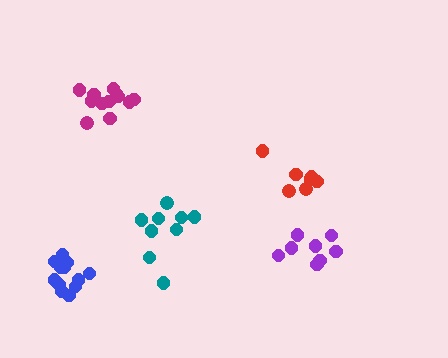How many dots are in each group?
Group 1: 8 dots, Group 2: 14 dots, Group 3: 9 dots, Group 4: 12 dots, Group 5: 8 dots (51 total).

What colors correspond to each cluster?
The clusters are colored: purple, blue, teal, magenta, red.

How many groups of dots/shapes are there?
There are 5 groups.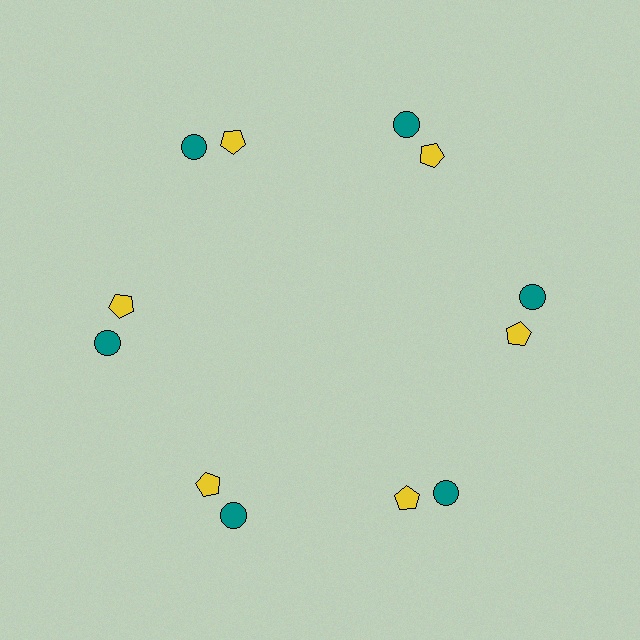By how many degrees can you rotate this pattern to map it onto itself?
The pattern maps onto itself every 60 degrees of rotation.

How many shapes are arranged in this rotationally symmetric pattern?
There are 12 shapes, arranged in 6 groups of 2.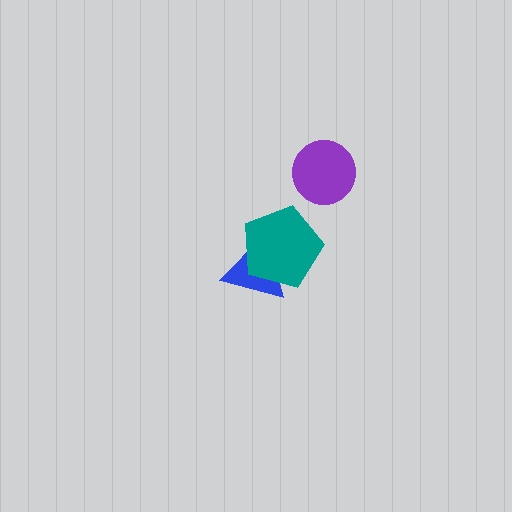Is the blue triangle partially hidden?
Yes, it is partially covered by another shape.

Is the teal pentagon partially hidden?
No, no other shape covers it.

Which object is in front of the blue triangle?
The teal pentagon is in front of the blue triangle.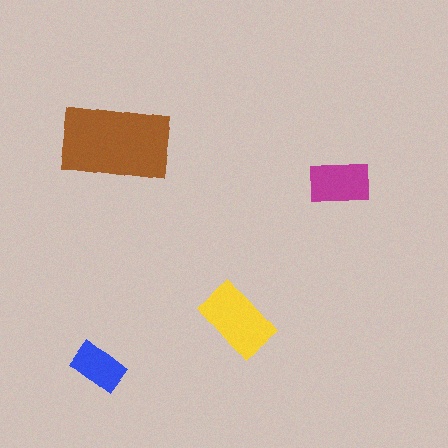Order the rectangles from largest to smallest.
the brown one, the yellow one, the magenta one, the blue one.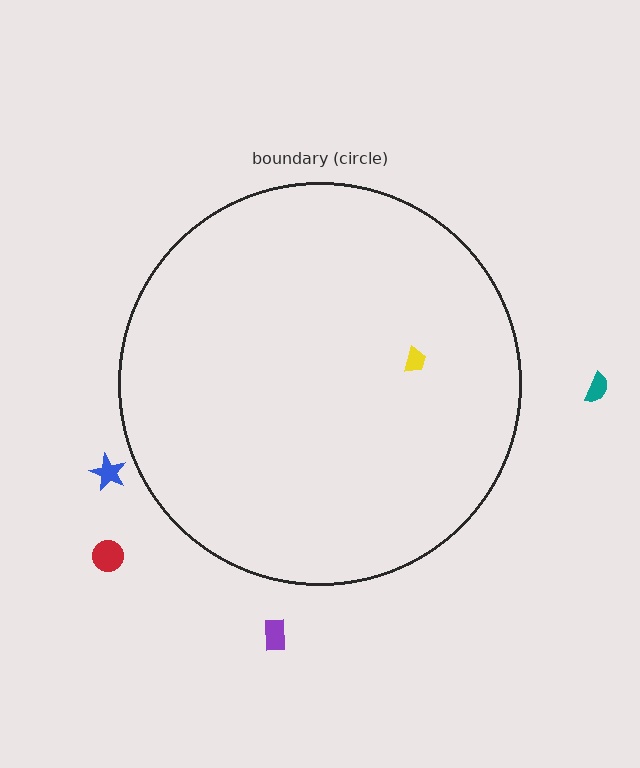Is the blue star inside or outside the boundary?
Outside.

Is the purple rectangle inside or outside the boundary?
Outside.